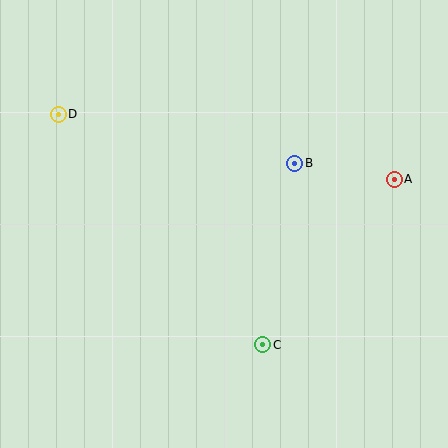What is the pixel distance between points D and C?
The distance between D and C is 308 pixels.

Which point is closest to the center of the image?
Point B at (295, 163) is closest to the center.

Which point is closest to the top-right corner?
Point A is closest to the top-right corner.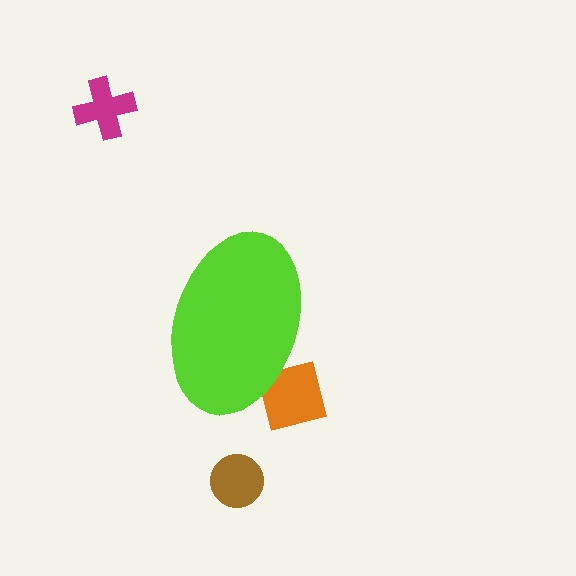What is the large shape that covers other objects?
A lime ellipse.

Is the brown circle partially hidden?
No, the brown circle is fully visible.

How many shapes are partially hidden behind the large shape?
1 shape is partially hidden.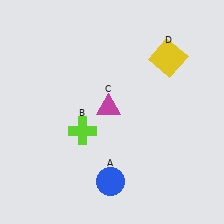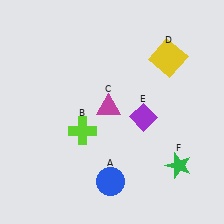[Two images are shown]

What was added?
A purple diamond (E), a green star (F) were added in Image 2.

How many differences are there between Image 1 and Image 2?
There are 2 differences between the two images.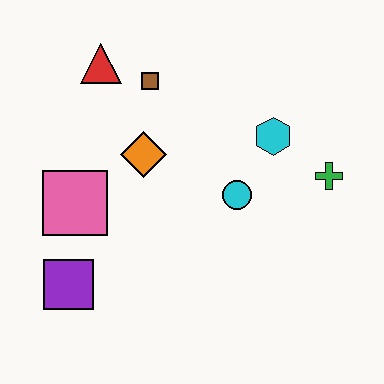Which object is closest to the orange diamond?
The brown square is closest to the orange diamond.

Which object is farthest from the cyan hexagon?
The purple square is farthest from the cyan hexagon.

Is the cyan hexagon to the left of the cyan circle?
No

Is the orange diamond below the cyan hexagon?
Yes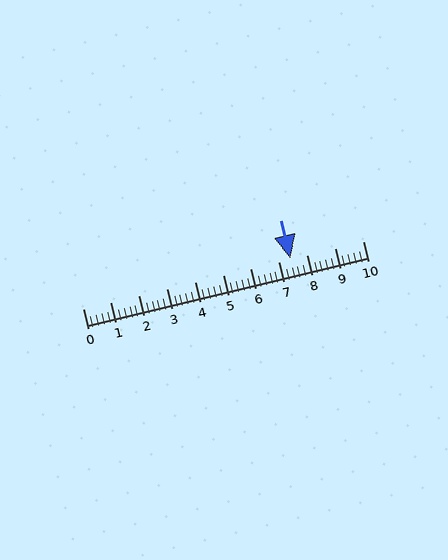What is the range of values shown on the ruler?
The ruler shows values from 0 to 10.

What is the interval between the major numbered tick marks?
The major tick marks are spaced 1 units apart.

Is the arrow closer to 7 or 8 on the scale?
The arrow is closer to 7.